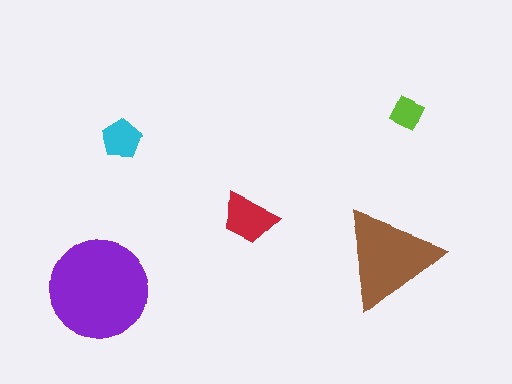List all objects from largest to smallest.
The purple circle, the brown triangle, the red trapezoid, the cyan pentagon, the lime square.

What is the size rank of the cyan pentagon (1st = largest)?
4th.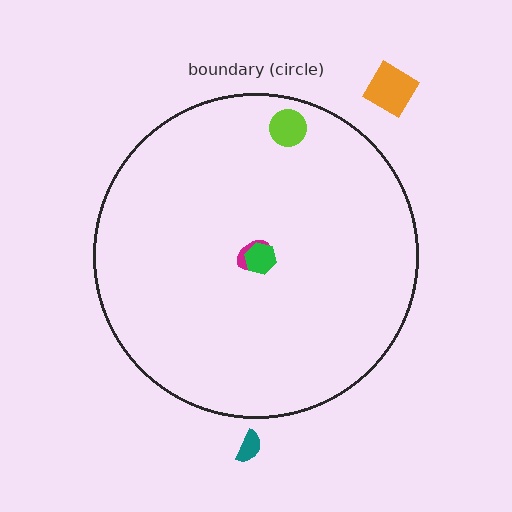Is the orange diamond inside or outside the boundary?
Outside.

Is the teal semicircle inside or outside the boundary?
Outside.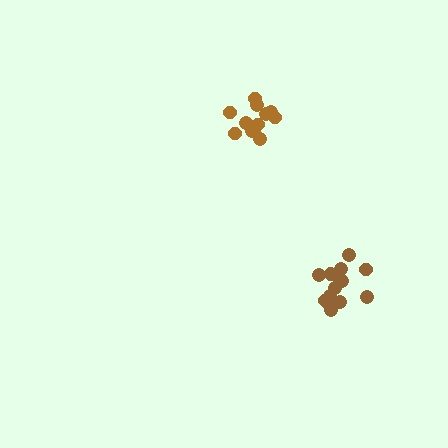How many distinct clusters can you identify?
There are 2 distinct clusters.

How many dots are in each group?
Group 1: 13 dots, Group 2: 14 dots (27 total).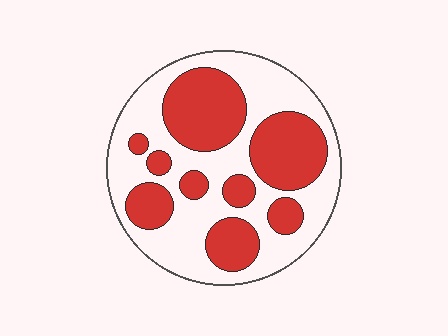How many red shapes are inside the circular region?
9.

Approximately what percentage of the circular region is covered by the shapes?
Approximately 40%.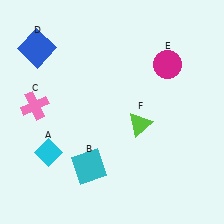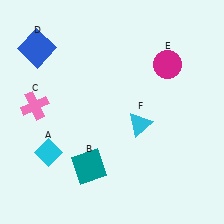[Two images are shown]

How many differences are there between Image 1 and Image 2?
There are 2 differences between the two images.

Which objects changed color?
B changed from cyan to teal. F changed from lime to cyan.